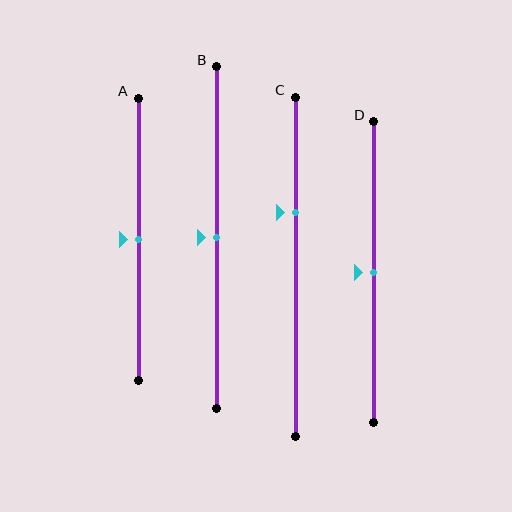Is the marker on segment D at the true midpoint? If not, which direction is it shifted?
Yes, the marker on segment D is at the true midpoint.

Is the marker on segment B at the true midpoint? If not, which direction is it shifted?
Yes, the marker on segment B is at the true midpoint.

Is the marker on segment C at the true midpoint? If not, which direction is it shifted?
No, the marker on segment C is shifted upward by about 16% of the segment length.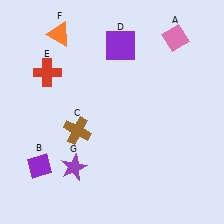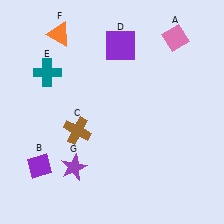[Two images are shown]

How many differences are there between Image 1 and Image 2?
There is 1 difference between the two images.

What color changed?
The cross (E) changed from red in Image 1 to teal in Image 2.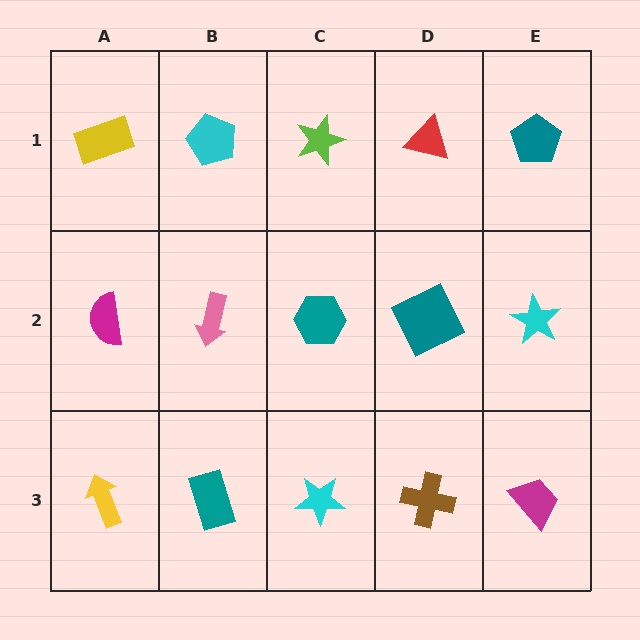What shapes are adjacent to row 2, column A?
A yellow rectangle (row 1, column A), a yellow arrow (row 3, column A), a pink arrow (row 2, column B).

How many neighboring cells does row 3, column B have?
3.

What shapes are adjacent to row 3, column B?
A pink arrow (row 2, column B), a yellow arrow (row 3, column A), a cyan star (row 3, column C).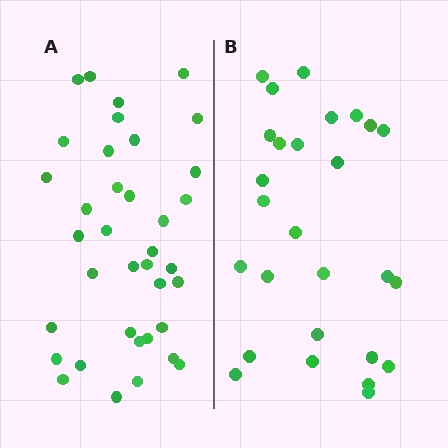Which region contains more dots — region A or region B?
Region A (the left region) has more dots.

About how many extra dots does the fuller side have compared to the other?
Region A has roughly 10 or so more dots than region B.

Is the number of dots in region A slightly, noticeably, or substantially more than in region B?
Region A has noticeably more, but not dramatically so. The ratio is roughly 1.4 to 1.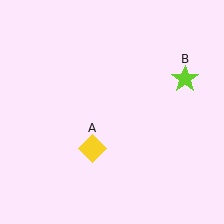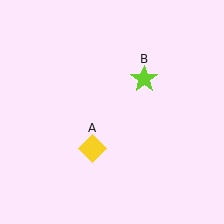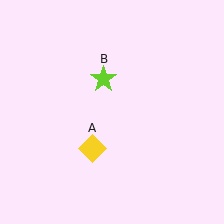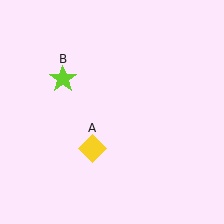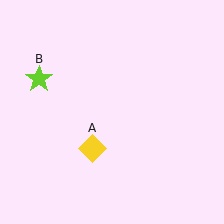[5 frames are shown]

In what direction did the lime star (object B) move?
The lime star (object B) moved left.